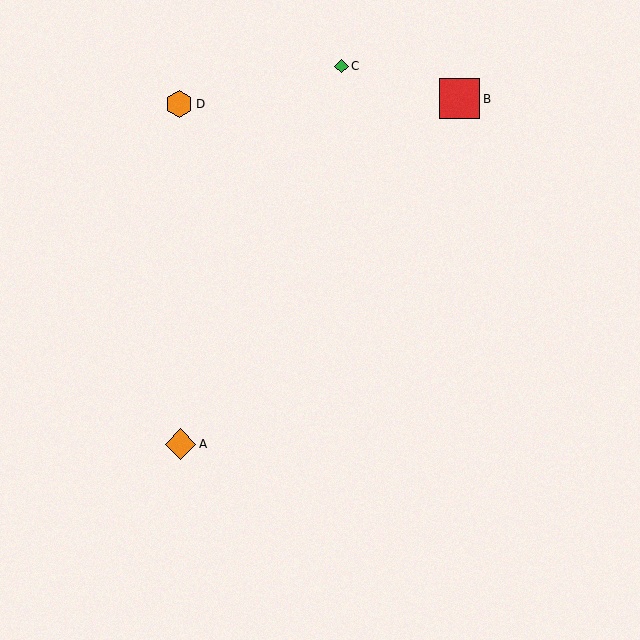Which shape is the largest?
The red square (labeled B) is the largest.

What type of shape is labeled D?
Shape D is an orange hexagon.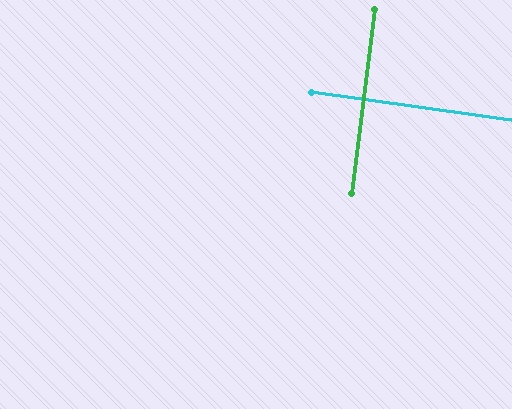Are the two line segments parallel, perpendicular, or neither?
Perpendicular — they meet at approximately 89°.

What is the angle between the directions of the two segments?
Approximately 89 degrees.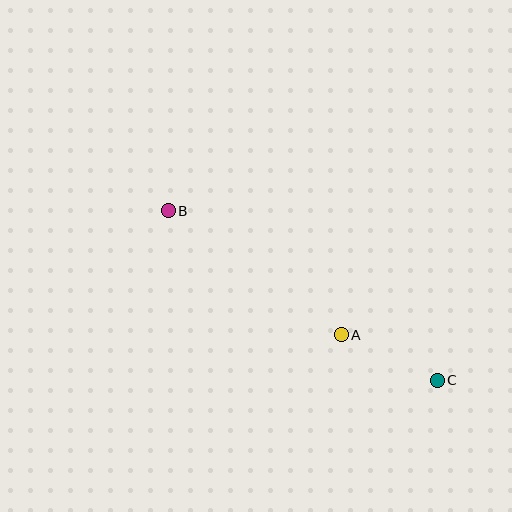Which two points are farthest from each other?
Points B and C are farthest from each other.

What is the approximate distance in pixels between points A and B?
The distance between A and B is approximately 213 pixels.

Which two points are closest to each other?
Points A and C are closest to each other.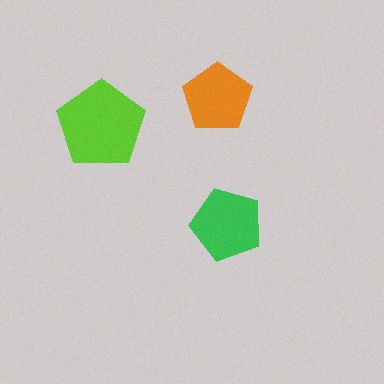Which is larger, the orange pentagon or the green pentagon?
The green one.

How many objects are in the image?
There are 3 objects in the image.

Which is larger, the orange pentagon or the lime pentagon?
The lime one.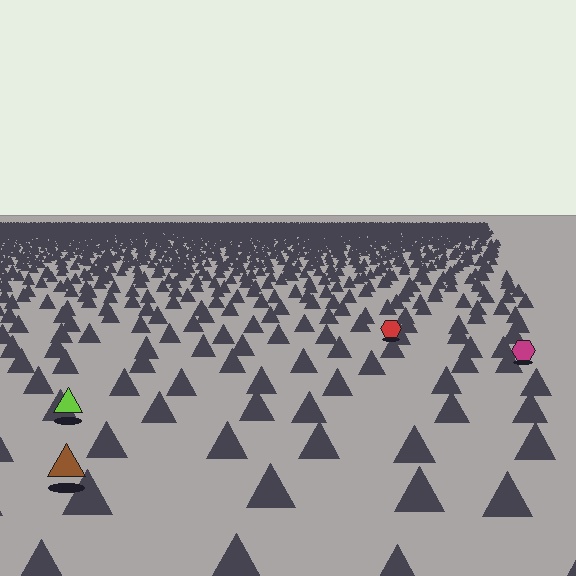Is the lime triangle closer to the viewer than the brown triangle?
No. The brown triangle is closer — you can tell from the texture gradient: the ground texture is coarser near it.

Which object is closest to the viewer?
The brown triangle is closest. The texture marks near it are larger and more spread out.